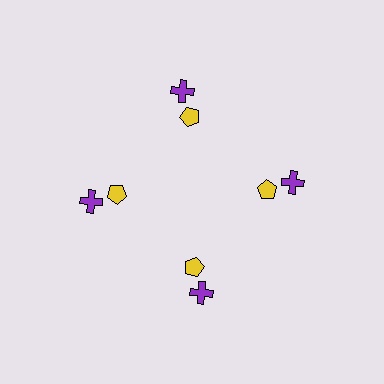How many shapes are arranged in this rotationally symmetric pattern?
There are 8 shapes, arranged in 4 groups of 2.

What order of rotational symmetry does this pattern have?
This pattern has 4-fold rotational symmetry.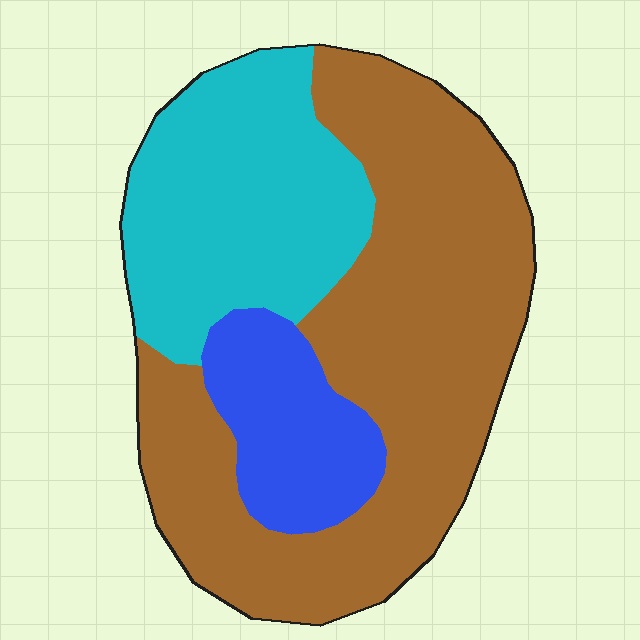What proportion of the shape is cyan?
Cyan covers around 30% of the shape.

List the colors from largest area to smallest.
From largest to smallest: brown, cyan, blue.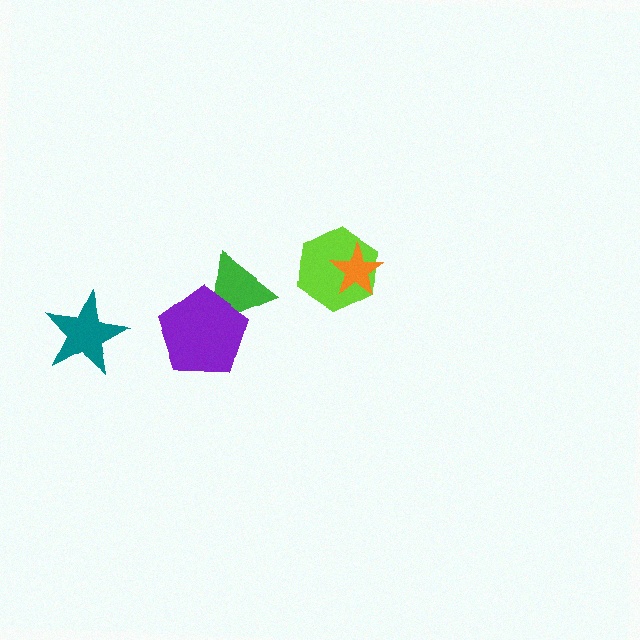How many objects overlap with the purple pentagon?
1 object overlaps with the purple pentagon.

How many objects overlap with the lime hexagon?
1 object overlaps with the lime hexagon.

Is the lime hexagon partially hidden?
Yes, it is partially covered by another shape.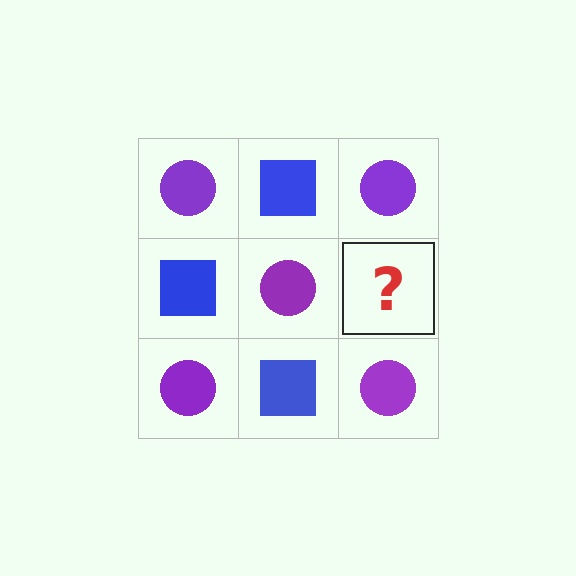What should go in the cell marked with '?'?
The missing cell should contain a blue square.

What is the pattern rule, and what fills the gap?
The rule is that it alternates purple circle and blue square in a checkerboard pattern. The gap should be filled with a blue square.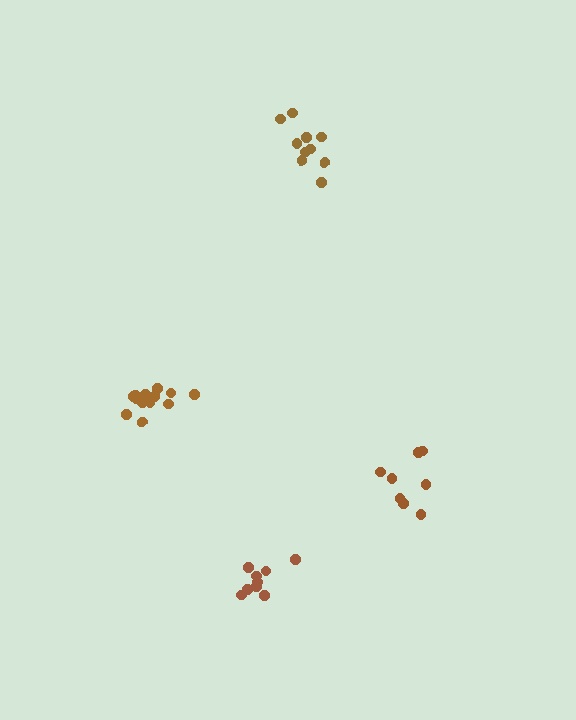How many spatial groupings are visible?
There are 4 spatial groupings.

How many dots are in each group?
Group 1: 10 dots, Group 2: 13 dots, Group 3: 9 dots, Group 4: 8 dots (40 total).